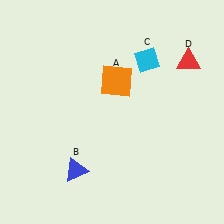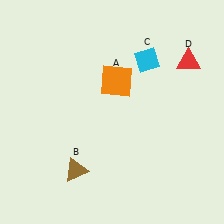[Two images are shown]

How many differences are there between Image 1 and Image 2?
There is 1 difference between the two images.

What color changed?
The triangle (B) changed from blue in Image 1 to brown in Image 2.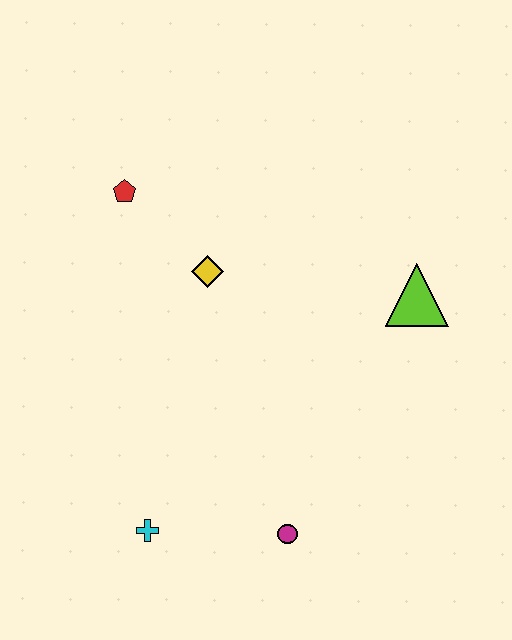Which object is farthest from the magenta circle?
The red pentagon is farthest from the magenta circle.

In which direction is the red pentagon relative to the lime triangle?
The red pentagon is to the left of the lime triangle.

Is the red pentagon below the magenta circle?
No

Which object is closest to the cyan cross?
The magenta circle is closest to the cyan cross.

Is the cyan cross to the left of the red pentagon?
No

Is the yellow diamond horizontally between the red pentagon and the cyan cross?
No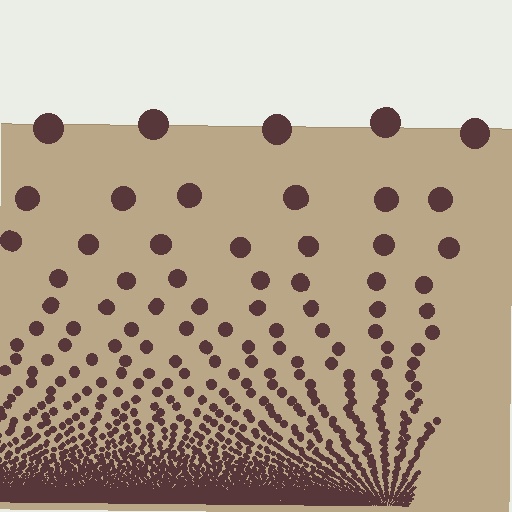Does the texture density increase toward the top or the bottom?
Density increases toward the bottom.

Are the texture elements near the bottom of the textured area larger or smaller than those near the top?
Smaller. The gradient is inverted — elements near the bottom are smaller and denser.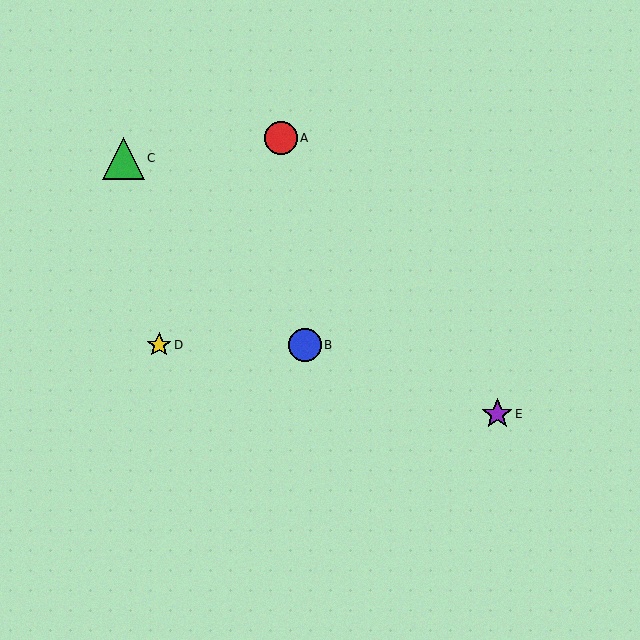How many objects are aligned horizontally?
2 objects (B, D) are aligned horizontally.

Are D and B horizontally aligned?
Yes, both are at y≈345.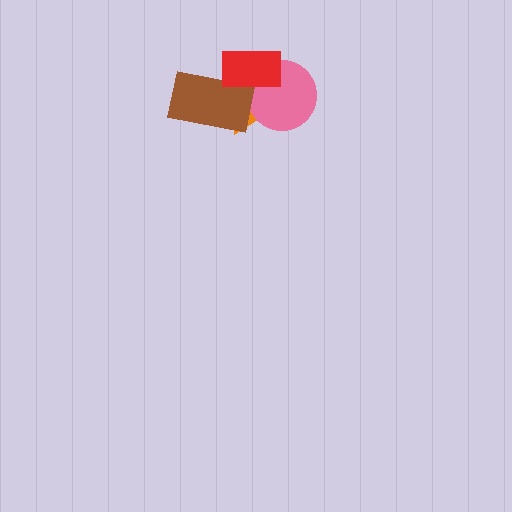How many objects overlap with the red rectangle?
3 objects overlap with the red rectangle.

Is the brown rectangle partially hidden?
Yes, it is partially covered by another shape.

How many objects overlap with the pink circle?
2 objects overlap with the pink circle.